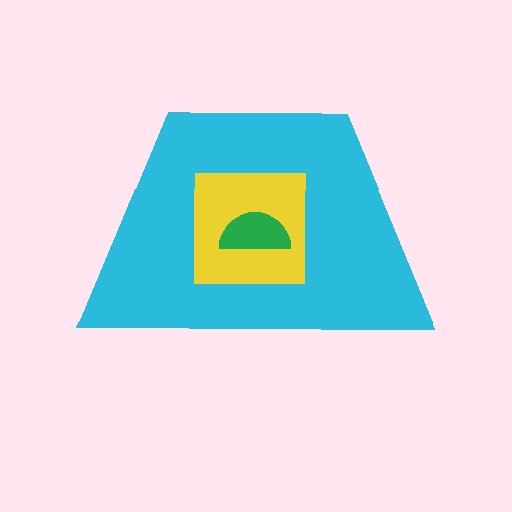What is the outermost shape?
The cyan trapezoid.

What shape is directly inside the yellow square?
The green semicircle.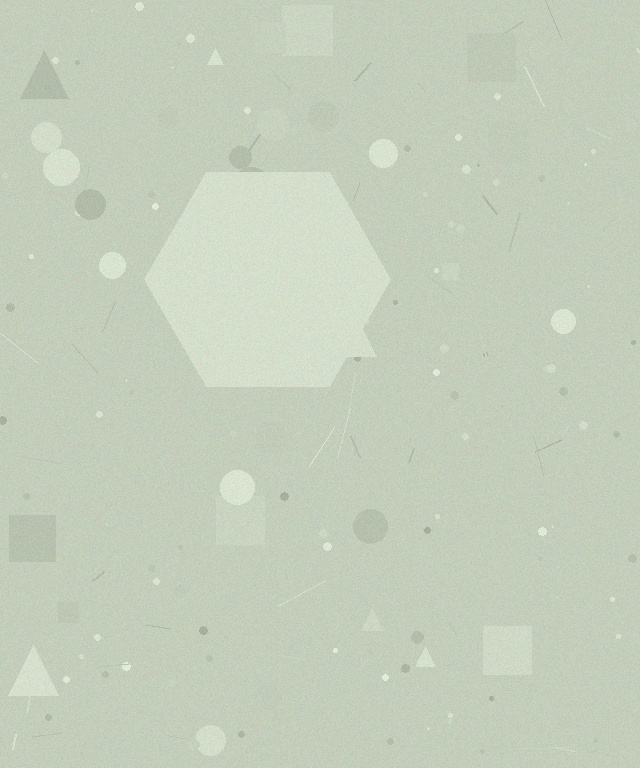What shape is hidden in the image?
A hexagon is hidden in the image.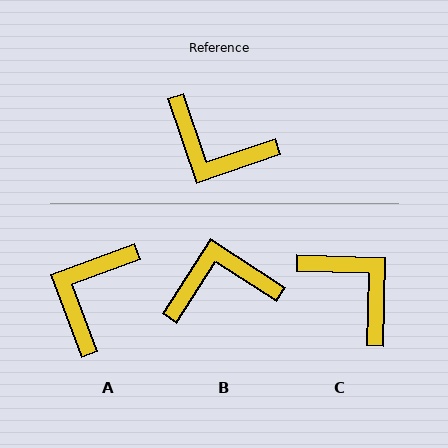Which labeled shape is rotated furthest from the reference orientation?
C, about 160 degrees away.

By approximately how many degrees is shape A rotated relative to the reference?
Approximately 88 degrees clockwise.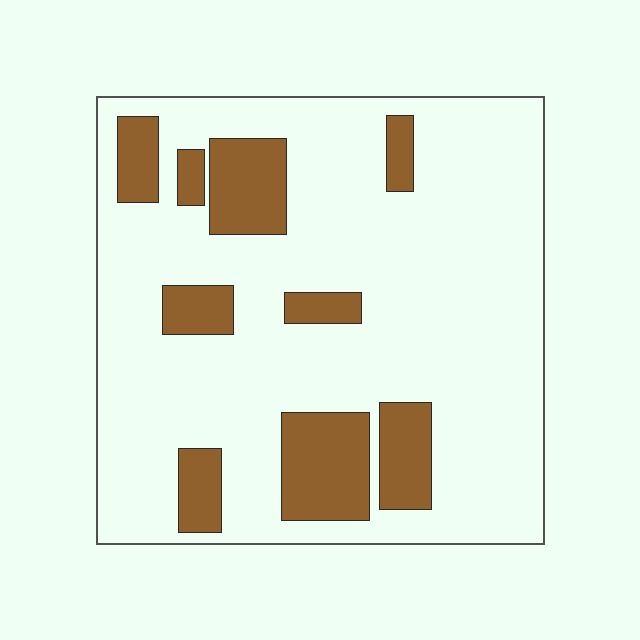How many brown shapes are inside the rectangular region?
9.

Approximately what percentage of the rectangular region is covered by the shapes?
Approximately 20%.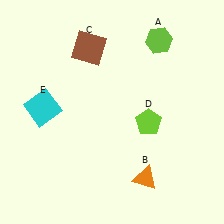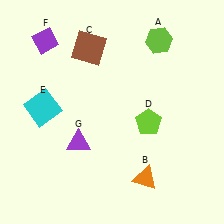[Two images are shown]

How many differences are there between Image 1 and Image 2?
There are 2 differences between the two images.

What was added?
A purple diamond (F), a purple triangle (G) were added in Image 2.